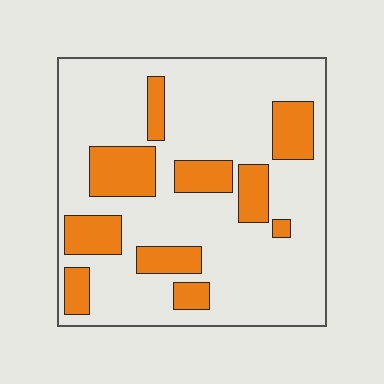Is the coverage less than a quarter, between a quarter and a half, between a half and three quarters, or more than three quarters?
Less than a quarter.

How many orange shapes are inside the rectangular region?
10.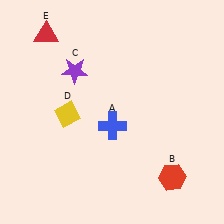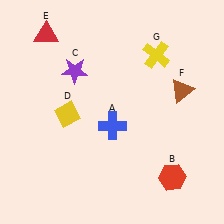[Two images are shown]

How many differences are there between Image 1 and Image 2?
There are 2 differences between the two images.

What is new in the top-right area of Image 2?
A yellow cross (G) was added in the top-right area of Image 2.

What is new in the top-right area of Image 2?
A brown triangle (F) was added in the top-right area of Image 2.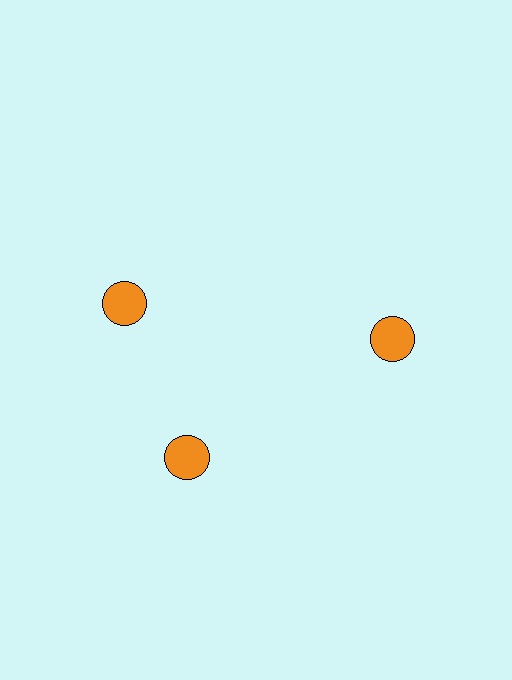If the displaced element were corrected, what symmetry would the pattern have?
It would have 3-fold rotational symmetry — the pattern would map onto itself every 120 degrees.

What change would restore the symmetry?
The symmetry would be restored by rotating it back into even spacing with its neighbors so that all 3 circles sit at equal angles and equal distance from the center.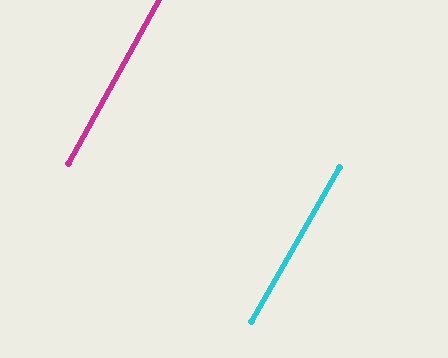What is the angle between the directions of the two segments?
Approximately 1 degree.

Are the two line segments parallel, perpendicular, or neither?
Parallel — their directions differ by only 1.1°.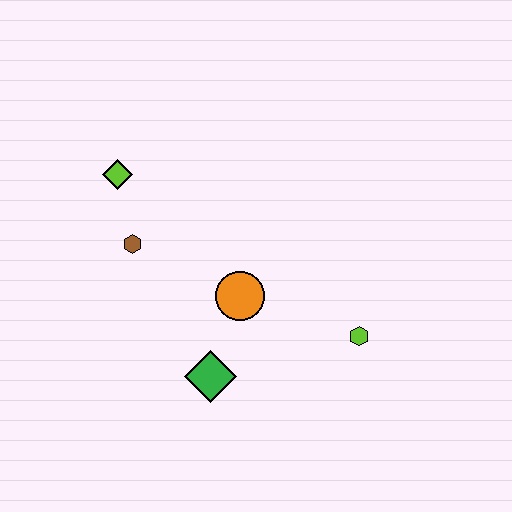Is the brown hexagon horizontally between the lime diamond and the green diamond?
Yes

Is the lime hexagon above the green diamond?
Yes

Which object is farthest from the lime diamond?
The lime hexagon is farthest from the lime diamond.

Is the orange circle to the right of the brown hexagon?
Yes